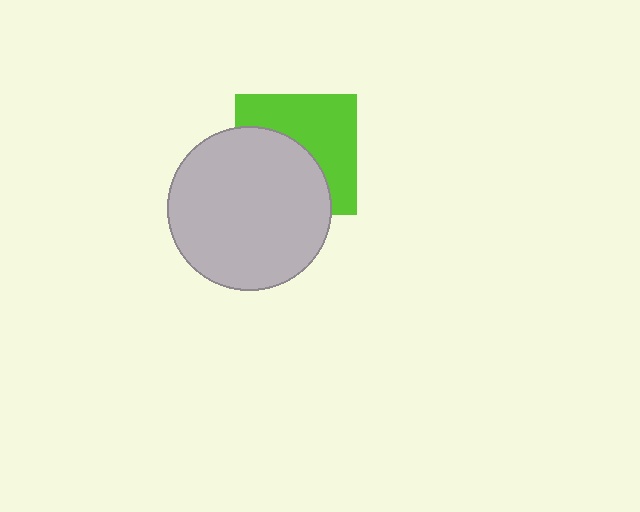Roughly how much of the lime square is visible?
About half of it is visible (roughly 52%).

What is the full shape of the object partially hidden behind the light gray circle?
The partially hidden object is a lime square.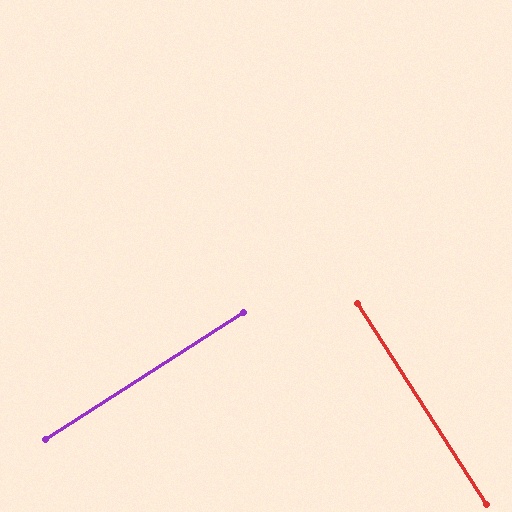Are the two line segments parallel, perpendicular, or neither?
Perpendicular — they meet at approximately 90°.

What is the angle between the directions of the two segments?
Approximately 90 degrees.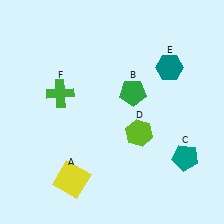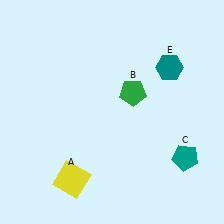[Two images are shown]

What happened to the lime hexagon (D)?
The lime hexagon (D) was removed in Image 2. It was in the bottom-right area of Image 1.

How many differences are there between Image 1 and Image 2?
There are 2 differences between the two images.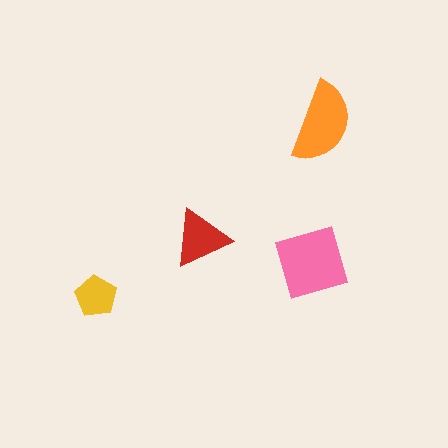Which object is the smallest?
The yellow pentagon.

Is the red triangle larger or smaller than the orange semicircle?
Smaller.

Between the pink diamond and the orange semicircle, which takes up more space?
The pink diamond.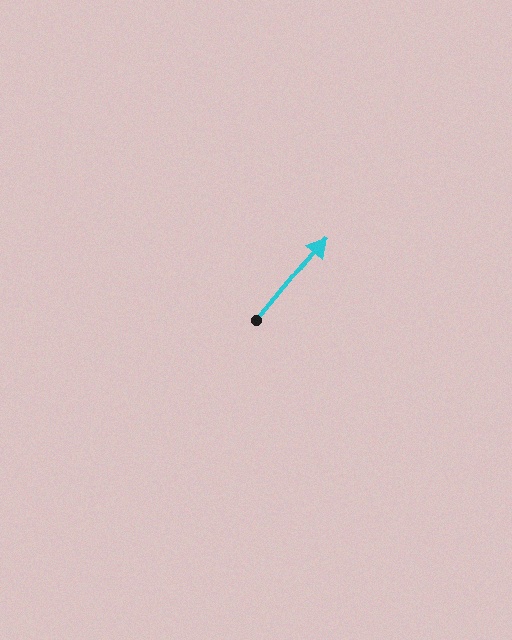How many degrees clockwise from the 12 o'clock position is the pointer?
Approximately 40 degrees.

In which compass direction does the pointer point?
Northeast.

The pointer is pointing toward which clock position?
Roughly 1 o'clock.